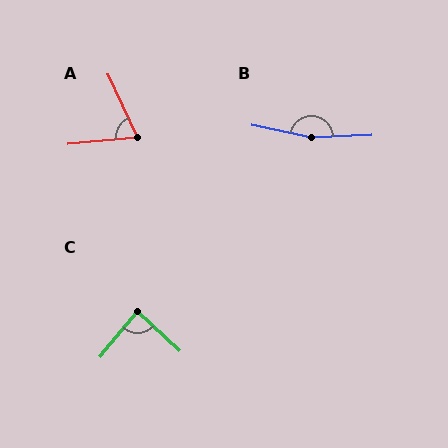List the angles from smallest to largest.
A (70°), C (87°), B (165°).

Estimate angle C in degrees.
Approximately 87 degrees.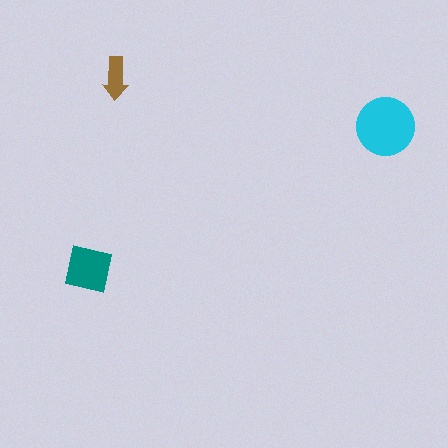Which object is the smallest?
The brown arrow.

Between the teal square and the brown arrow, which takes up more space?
The teal square.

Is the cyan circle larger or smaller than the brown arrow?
Larger.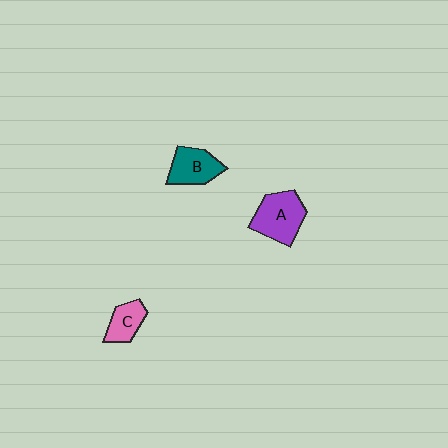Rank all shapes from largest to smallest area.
From largest to smallest: A (purple), B (teal), C (pink).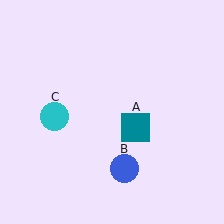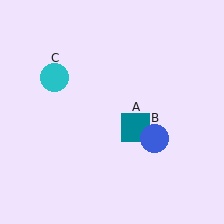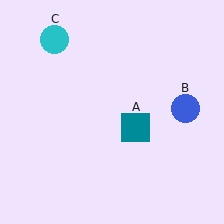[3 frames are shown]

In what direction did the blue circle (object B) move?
The blue circle (object B) moved up and to the right.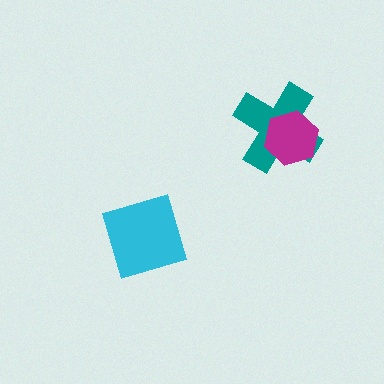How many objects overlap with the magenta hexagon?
1 object overlaps with the magenta hexagon.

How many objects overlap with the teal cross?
1 object overlaps with the teal cross.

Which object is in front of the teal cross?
The magenta hexagon is in front of the teal cross.